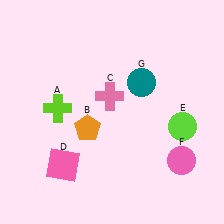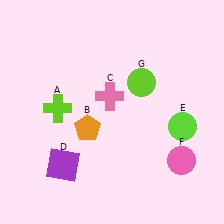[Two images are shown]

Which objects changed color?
D changed from pink to purple. G changed from teal to lime.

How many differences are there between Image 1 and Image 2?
There are 2 differences between the two images.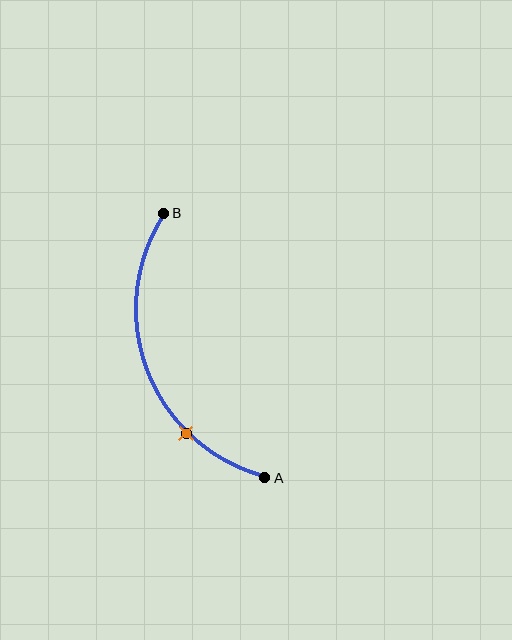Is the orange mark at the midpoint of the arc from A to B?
No. The orange mark lies on the arc but is closer to endpoint A. The arc midpoint would be at the point on the curve equidistant along the arc from both A and B.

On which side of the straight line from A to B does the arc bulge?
The arc bulges to the left of the straight line connecting A and B.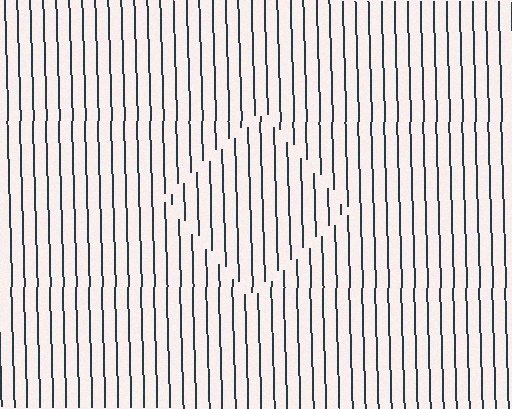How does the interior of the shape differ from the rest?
The interior of the shape contains the same grating, shifted by half a period — the contour is defined by the phase discontinuity where line-ends from the inner and outer gratings abut.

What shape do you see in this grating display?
An illusory square. The interior of the shape contains the same grating, shifted by half a period — the contour is defined by the phase discontinuity where line-ends from the inner and outer gratings abut.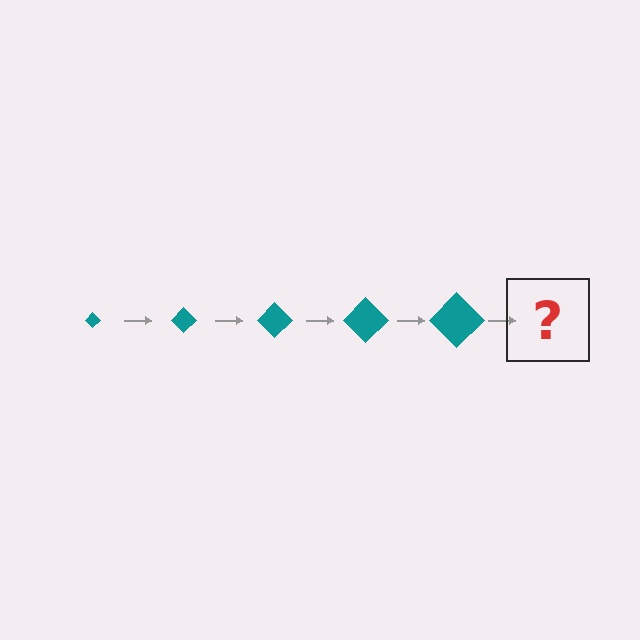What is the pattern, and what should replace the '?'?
The pattern is that the diamond gets progressively larger each step. The '?' should be a teal diamond, larger than the previous one.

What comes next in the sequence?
The next element should be a teal diamond, larger than the previous one.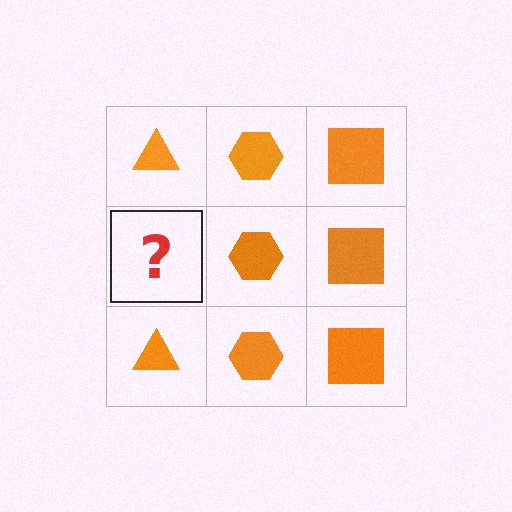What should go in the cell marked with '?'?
The missing cell should contain an orange triangle.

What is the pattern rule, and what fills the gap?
The rule is that each column has a consistent shape. The gap should be filled with an orange triangle.